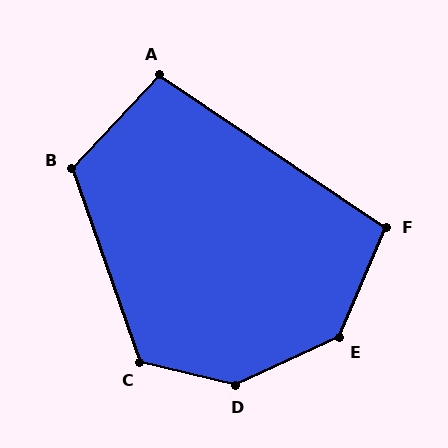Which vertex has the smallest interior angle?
A, at approximately 99 degrees.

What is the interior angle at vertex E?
Approximately 138 degrees (obtuse).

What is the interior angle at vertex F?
Approximately 101 degrees (obtuse).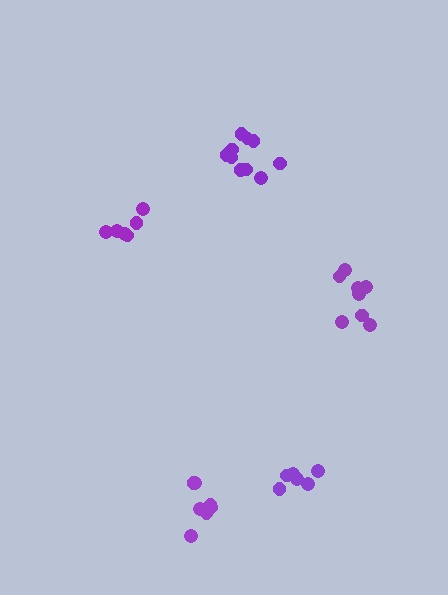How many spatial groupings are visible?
There are 5 spatial groupings.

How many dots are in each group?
Group 1: 6 dots, Group 2: 10 dots, Group 3: 8 dots, Group 4: 7 dots, Group 5: 6 dots (37 total).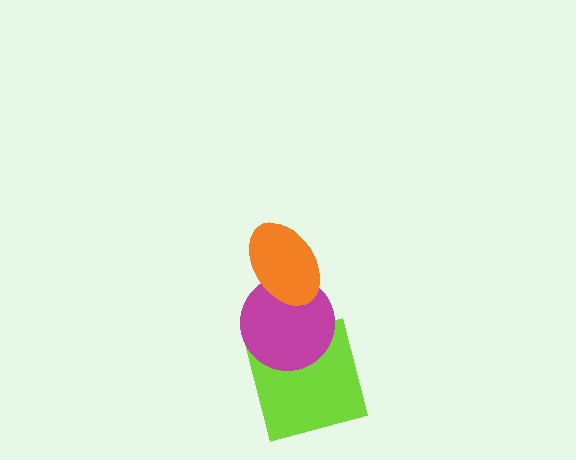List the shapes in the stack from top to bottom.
From top to bottom: the orange ellipse, the magenta circle, the lime square.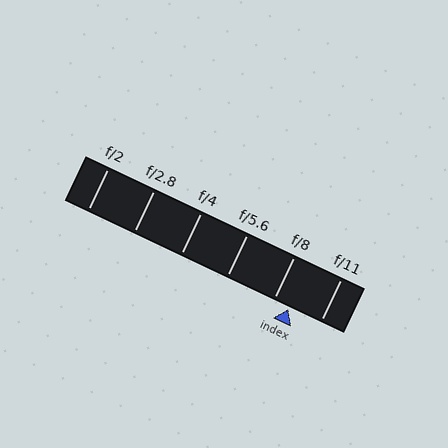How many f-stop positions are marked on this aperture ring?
There are 6 f-stop positions marked.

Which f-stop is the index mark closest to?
The index mark is closest to f/8.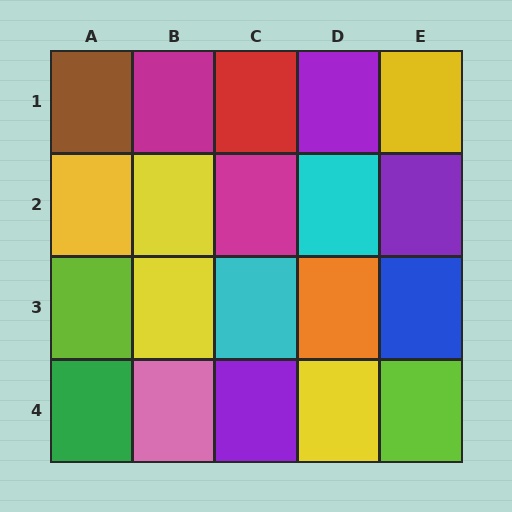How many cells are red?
1 cell is red.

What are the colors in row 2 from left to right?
Yellow, yellow, magenta, cyan, purple.